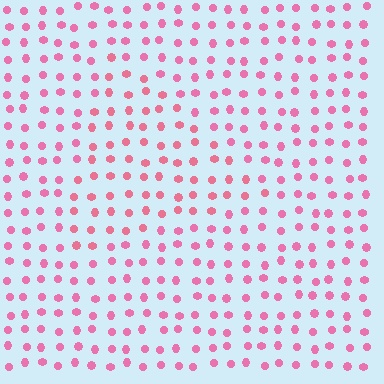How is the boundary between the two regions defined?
The boundary is defined purely by a slight shift in hue (about 15 degrees). Spacing, size, and orientation are identical on both sides.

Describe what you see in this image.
The image is filled with small pink elements in a uniform arrangement. A triangle-shaped region is visible where the elements are tinted to a slightly different hue, forming a subtle color boundary.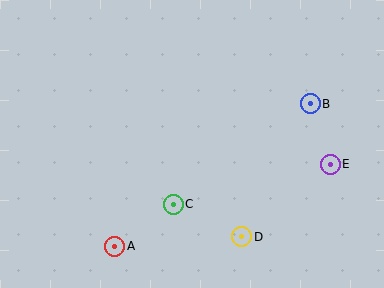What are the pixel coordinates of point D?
Point D is at (242, 237).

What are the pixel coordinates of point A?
Point A is at (115, 246).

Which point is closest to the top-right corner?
Point B is closest to the top-right corner.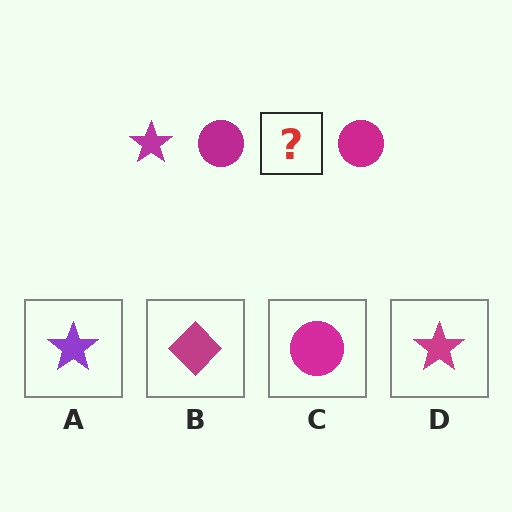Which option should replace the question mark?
Option D.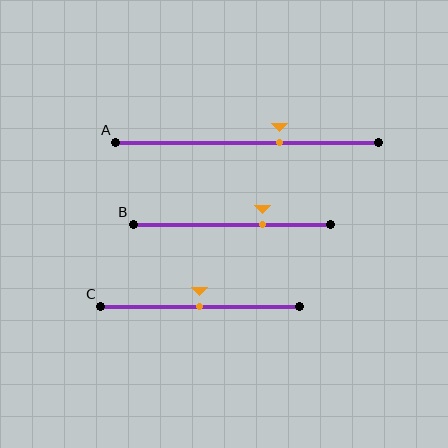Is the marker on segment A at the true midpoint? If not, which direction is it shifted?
No, the marker on segment A is shifted to the right by about 12% of the segment length.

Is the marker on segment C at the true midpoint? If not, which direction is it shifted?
Yes, the marker on segment C is at the true midpoint.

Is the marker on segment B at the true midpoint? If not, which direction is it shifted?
No, the marker on segment B is shifted to the right by about 16% of the segment length.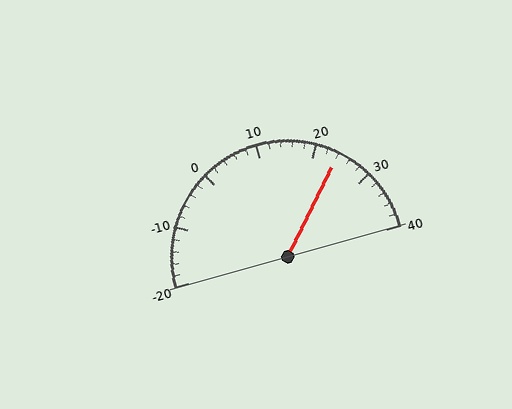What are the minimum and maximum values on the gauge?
The gauge ranges from -20 to 40.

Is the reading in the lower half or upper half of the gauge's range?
The reading is in the upper half of the range (-20 to 40).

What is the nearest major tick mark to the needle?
The nearest major tick mark is 20.